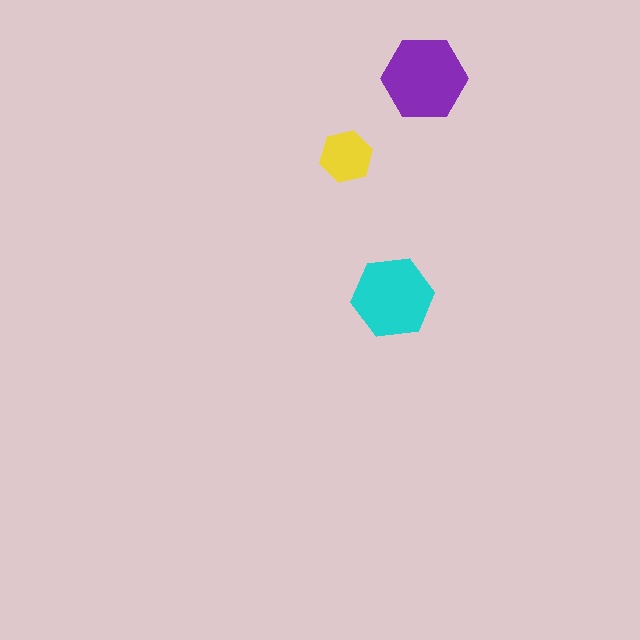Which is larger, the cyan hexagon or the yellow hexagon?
The cyan one.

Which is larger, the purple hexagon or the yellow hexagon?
The purple one.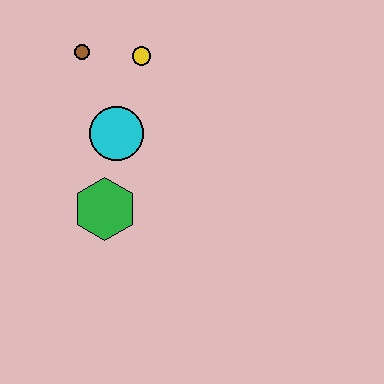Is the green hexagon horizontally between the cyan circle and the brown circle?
Yes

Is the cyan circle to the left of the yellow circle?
Yes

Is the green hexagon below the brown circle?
Yes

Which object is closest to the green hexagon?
The cyan circle is closest to the green hexagon.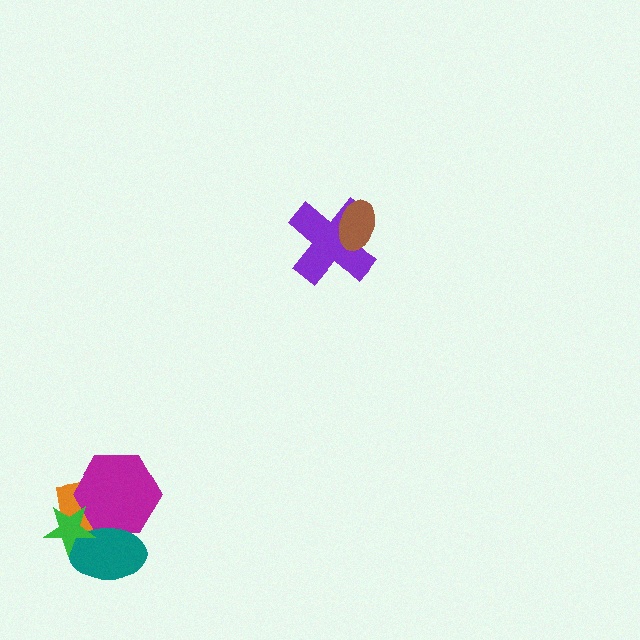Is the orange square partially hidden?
Yes, it is partially covered by another shape.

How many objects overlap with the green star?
3 objects overlap with the green star.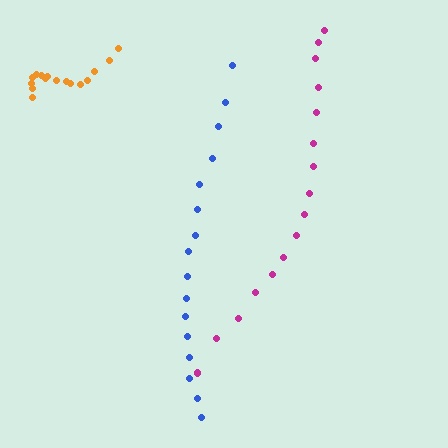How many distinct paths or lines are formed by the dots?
There are 3 distinct paths.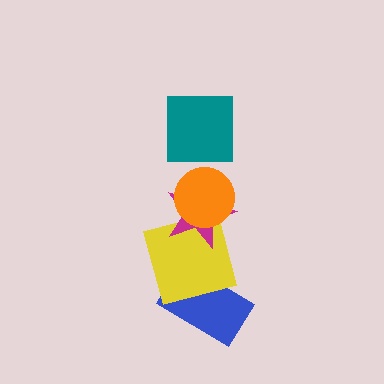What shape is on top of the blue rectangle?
The yellow square is on top of the blue rectangle.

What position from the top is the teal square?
The teal square is 1st from the top.